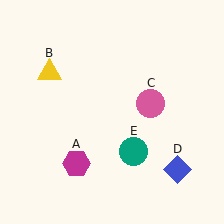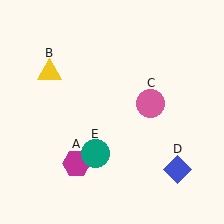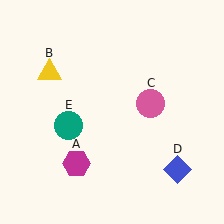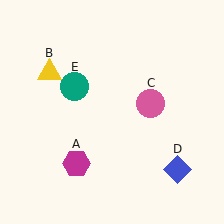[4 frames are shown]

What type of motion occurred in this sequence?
The teal circle (object E) rotated clockwise around the center of the scene.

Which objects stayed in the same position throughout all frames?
Magenta hexagon (object A) and yellow triangle (object B) and pink circle (object C) and blue diamond (object D) remained stationary.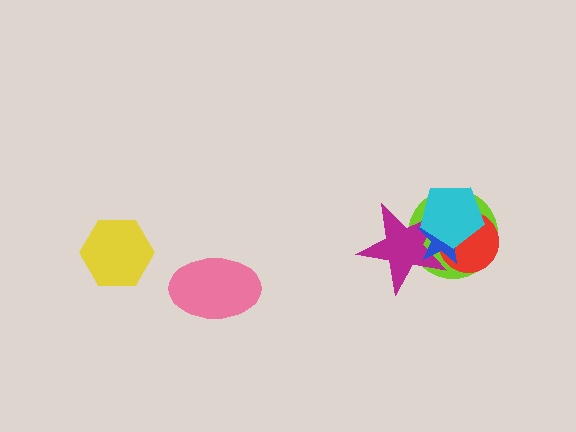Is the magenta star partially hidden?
Yes, it is partially covered by another shape.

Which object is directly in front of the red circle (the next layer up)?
The magenta star is directly in front of the red circle.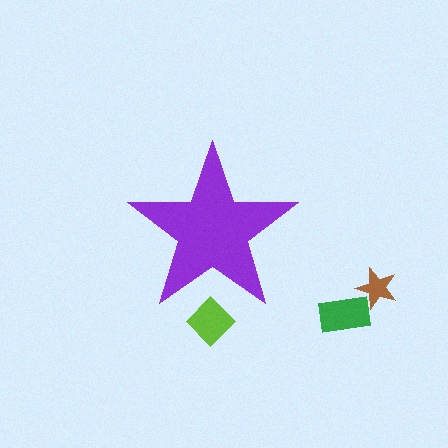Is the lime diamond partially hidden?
Yes, the lime diamond is partially hidden behind the purple star.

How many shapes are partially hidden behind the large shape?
1 shape is partially hidden.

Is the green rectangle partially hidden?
No, the green rectangle is fully visible.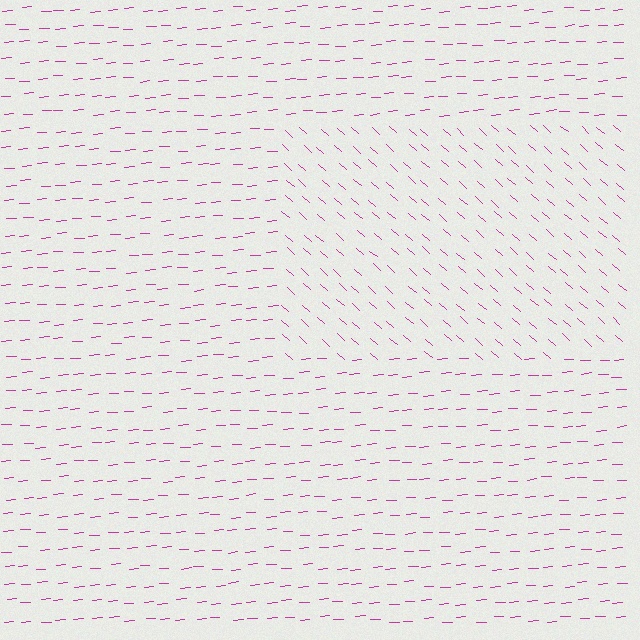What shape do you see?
I see a rectangle.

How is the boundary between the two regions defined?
The boundary is defined purely by a change in line orientation (approximately 45 degrees difference). All lines are the same color and thickness.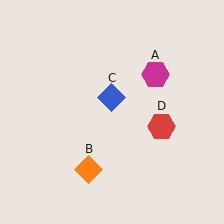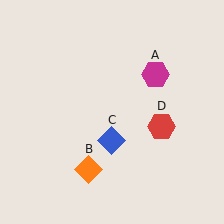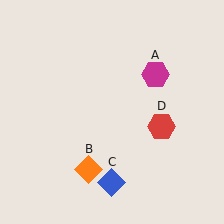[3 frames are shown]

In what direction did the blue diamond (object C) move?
The blue diamond (object C) moved down.